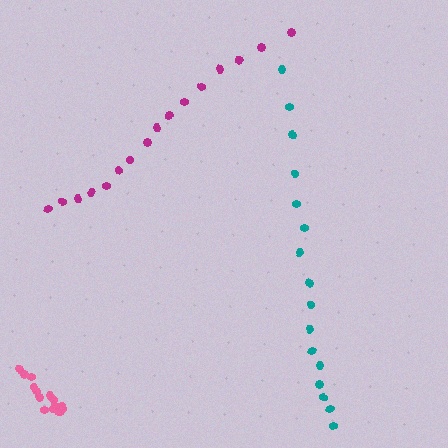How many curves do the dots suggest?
There are 3 distinct paths.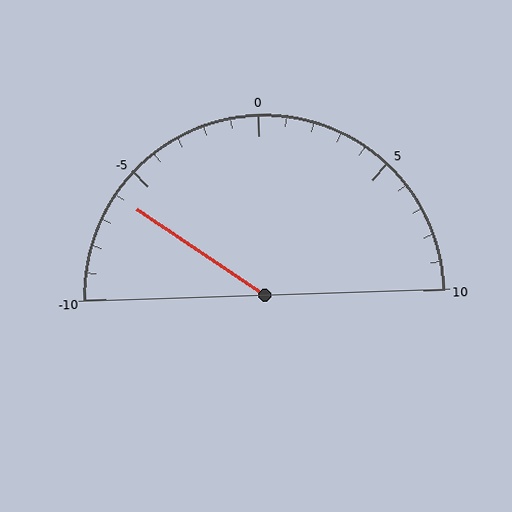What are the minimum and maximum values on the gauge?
The gauge ranges from -10 to 10.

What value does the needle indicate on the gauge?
The needle indicates approximately -6.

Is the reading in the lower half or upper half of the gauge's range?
The reading is in the lower half of the range (-10 to 10).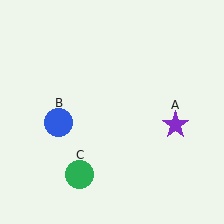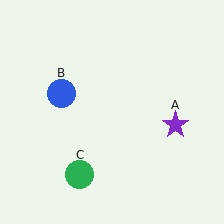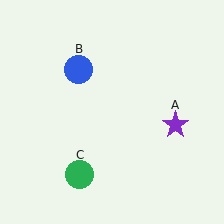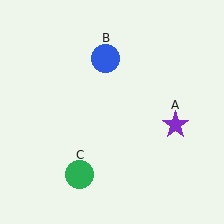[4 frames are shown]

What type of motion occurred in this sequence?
The blue circle (object B) rotated clockwise around the center of the scene.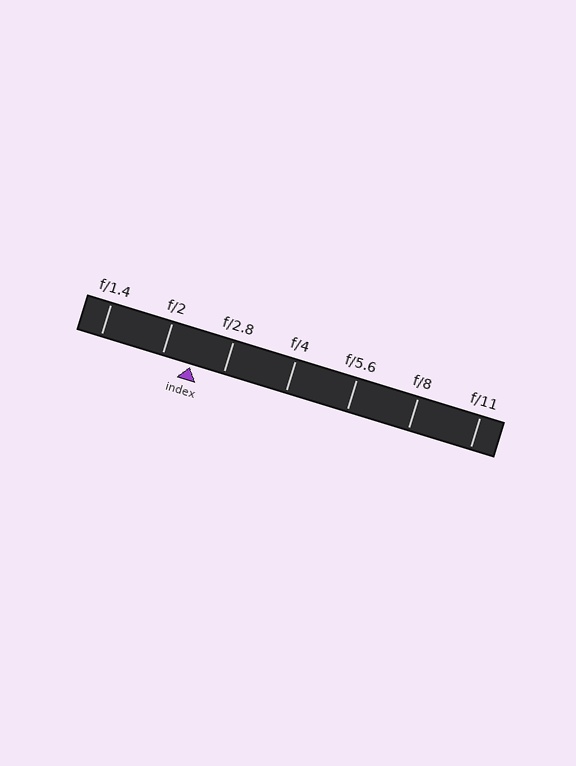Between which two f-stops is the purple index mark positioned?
The index mark is between f/2 and f/2.8.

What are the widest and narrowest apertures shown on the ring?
The widest aperture shown is f/1.4 and the narrowest is f/11.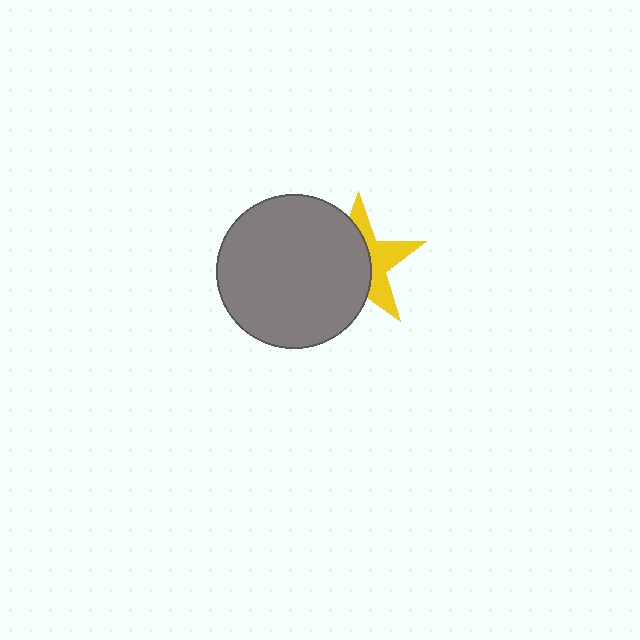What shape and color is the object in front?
The object in front is a gray circle.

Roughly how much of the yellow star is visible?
A small part of it is visible (roughly 41%).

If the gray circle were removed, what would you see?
You would see the complete yellow star.